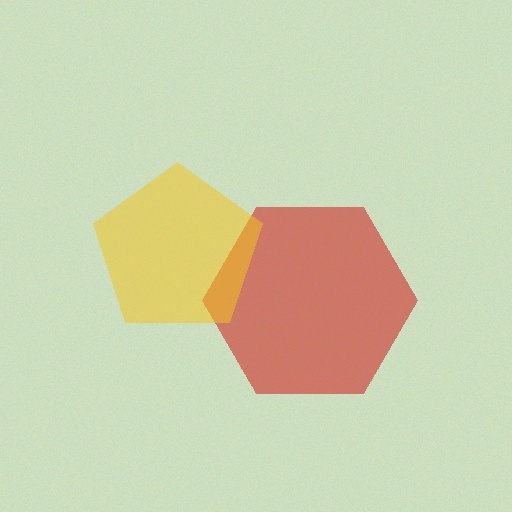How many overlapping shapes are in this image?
There are 2 overlapping shapes in the image.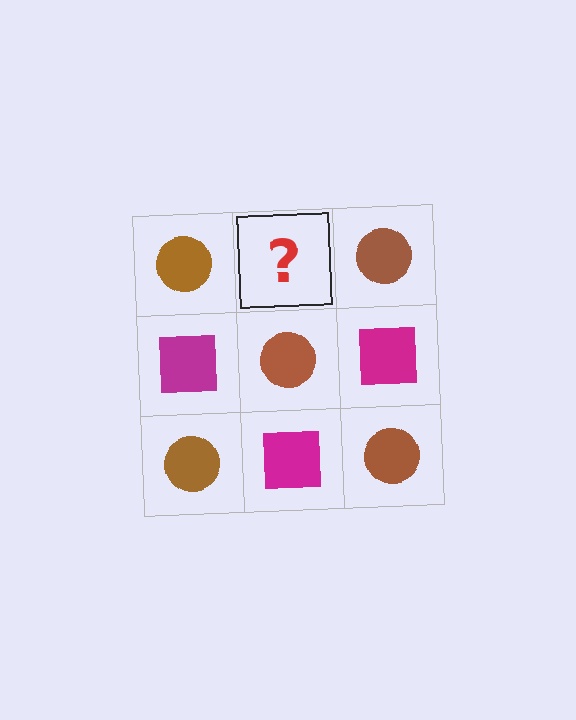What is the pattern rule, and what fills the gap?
The rule is that it alternates brown circle and magenta square in a checkerboard pattern. The gap should be filled with a magenta square.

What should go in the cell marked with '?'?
The missing cell should contain a magenta square.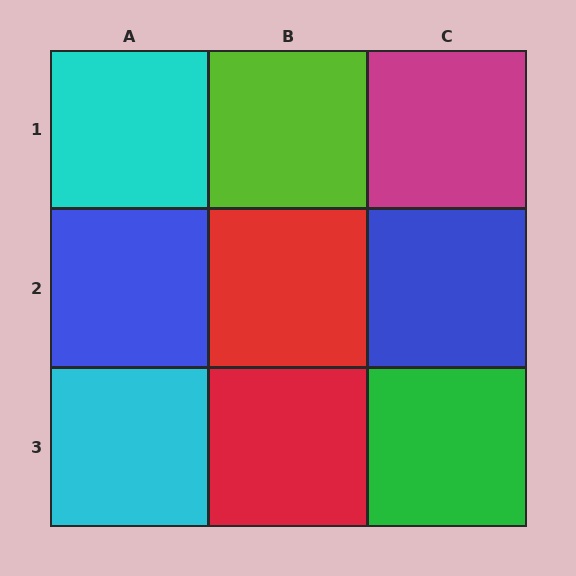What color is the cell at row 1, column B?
Lime.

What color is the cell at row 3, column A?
Cyan.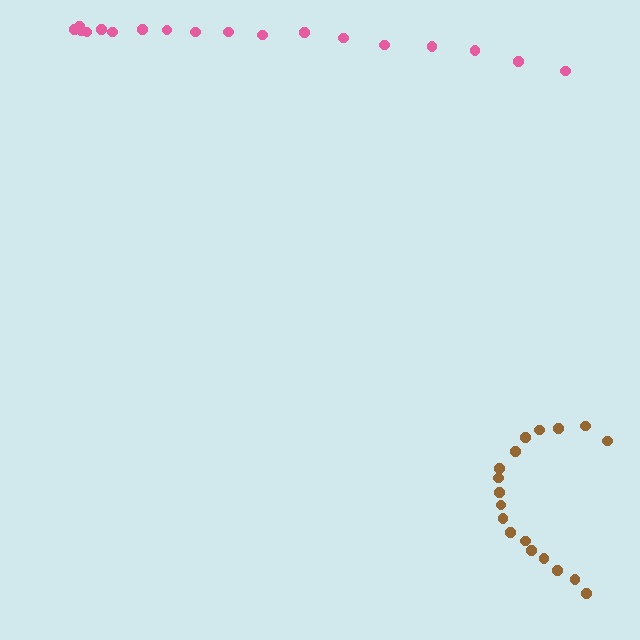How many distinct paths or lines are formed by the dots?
There are 2 distinct paths.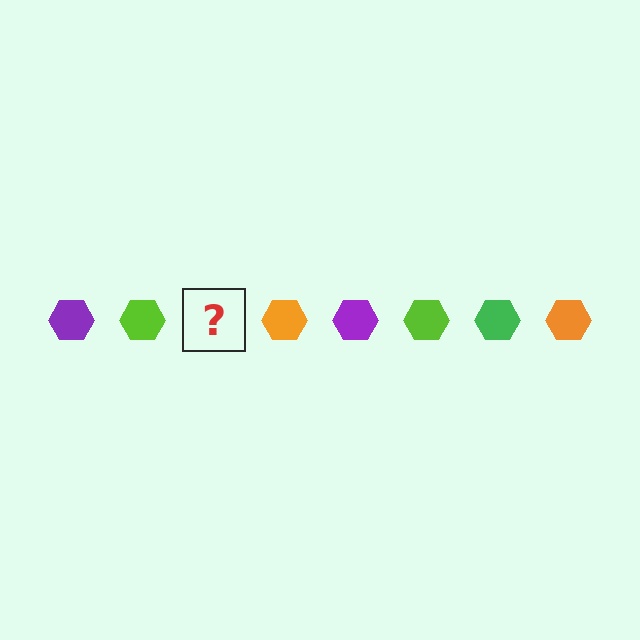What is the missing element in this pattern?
The missing element is a green hexagon.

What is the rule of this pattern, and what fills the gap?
The rule is that the pattern cycles through purple, lime, green, orange hexagons. The gap should be filled with a green hexagon.